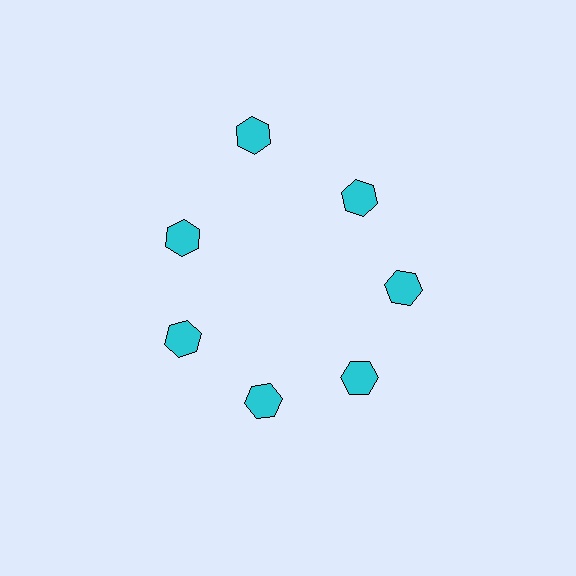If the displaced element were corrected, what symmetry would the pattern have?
It would have 7-fold rotational symmetry — the pattern would map onto itself every 51 degrees.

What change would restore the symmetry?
The symmetry would be restored by moving it inward, back onto the ring so that all 7 hexagons sit at equal angles and equal distance from the center.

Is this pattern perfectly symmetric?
No. The 7 cyan hexagons are arranged in a ring, but one element near the 12 o'clock position is pushed outward from the center, breaking the 7-fold rotational symmetry.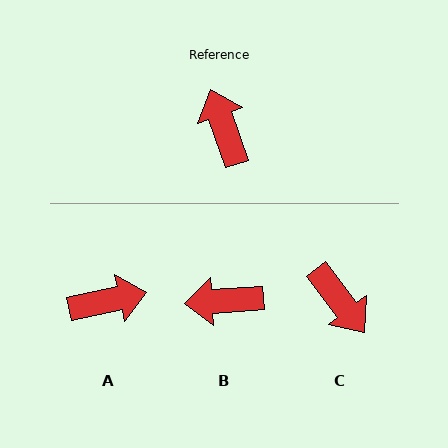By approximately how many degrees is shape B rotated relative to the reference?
Approximately 74 degrees counter-clockwise.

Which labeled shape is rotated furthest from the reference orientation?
C, about 162 degrees away.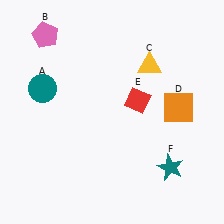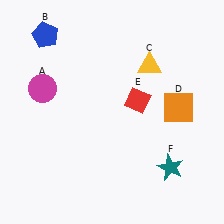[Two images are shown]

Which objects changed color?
A changed from teal to magenta. B changed from pink to blue.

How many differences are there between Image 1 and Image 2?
There are 2 differences between the two images.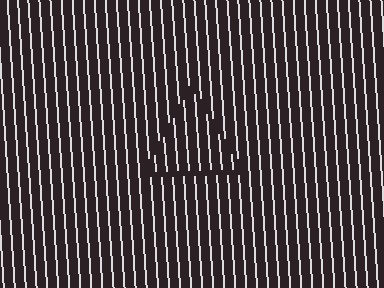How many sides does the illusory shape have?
3 sides — the line-ends trace a triangle.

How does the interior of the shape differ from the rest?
The interior of the shape contains the same grating, shifted by half a period — the contour is defined by the phase discontinuity where line-ends from the inner and outer gratings abut.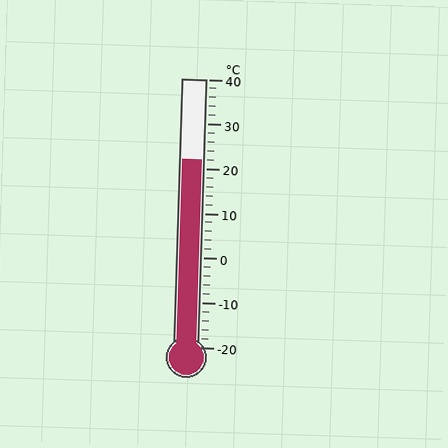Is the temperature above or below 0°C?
The temperature is above 0°C.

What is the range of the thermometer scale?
The thermometer scale ranges from -20°C to 40°C.